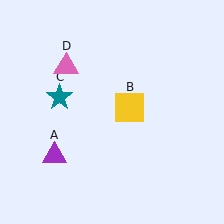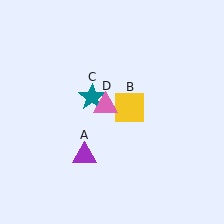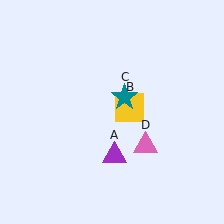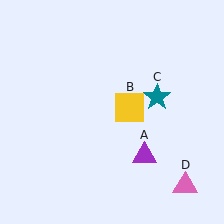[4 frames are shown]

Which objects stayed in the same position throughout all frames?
Yellow square (object B) remained stationary.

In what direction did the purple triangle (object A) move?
The purple triangle (object A) moved right.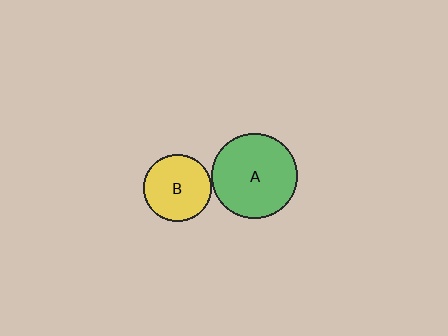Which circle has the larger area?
Circle A (green).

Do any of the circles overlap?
No, none of the circles overlap.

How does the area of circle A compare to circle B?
Approximately 1.6 times.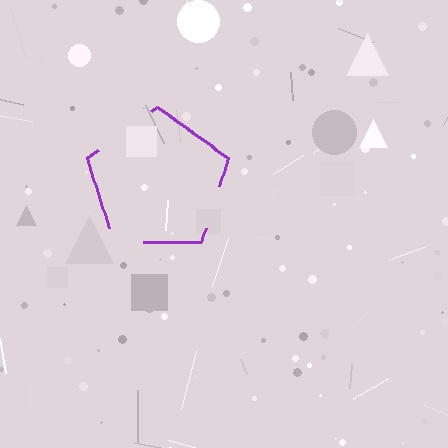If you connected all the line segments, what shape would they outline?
They would outline a pentagon.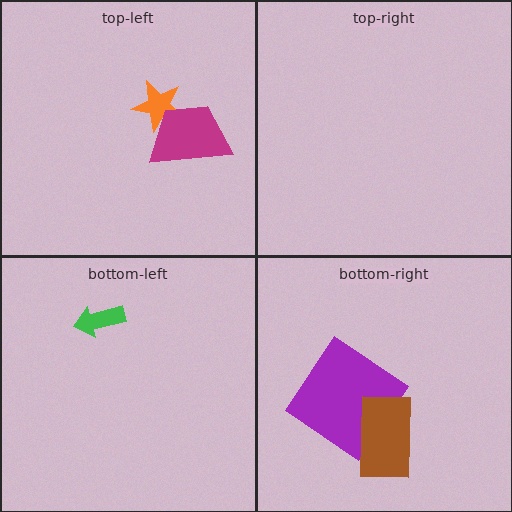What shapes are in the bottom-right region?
The purple diamond, the brown rectangle.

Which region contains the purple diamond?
The bottom-right region.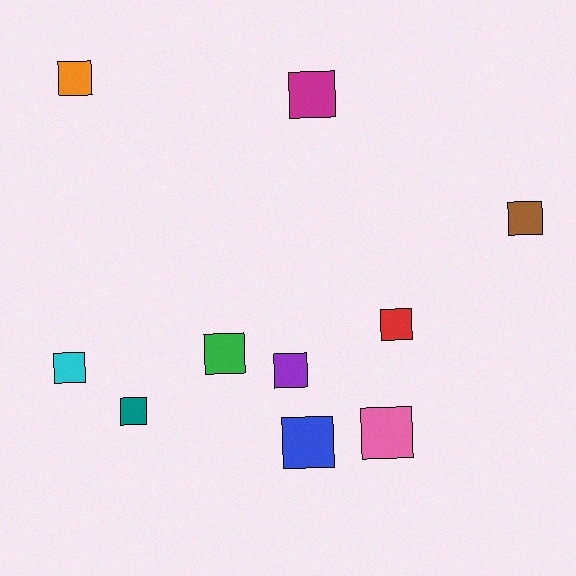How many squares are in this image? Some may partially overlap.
There are 10 squares.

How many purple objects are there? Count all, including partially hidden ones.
There is 1 purple object.